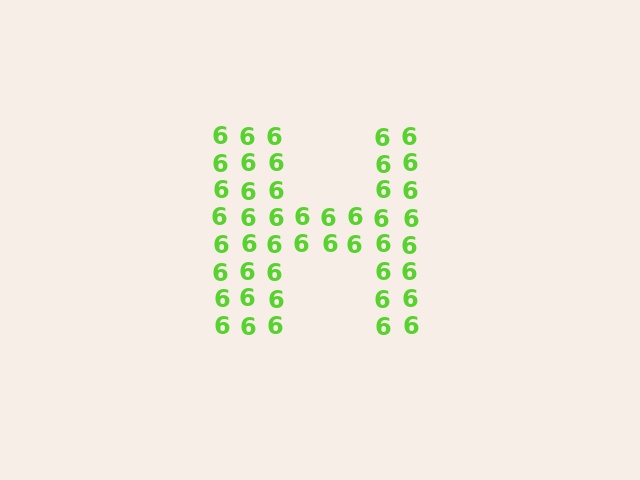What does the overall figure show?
The overall figure shows the letter H.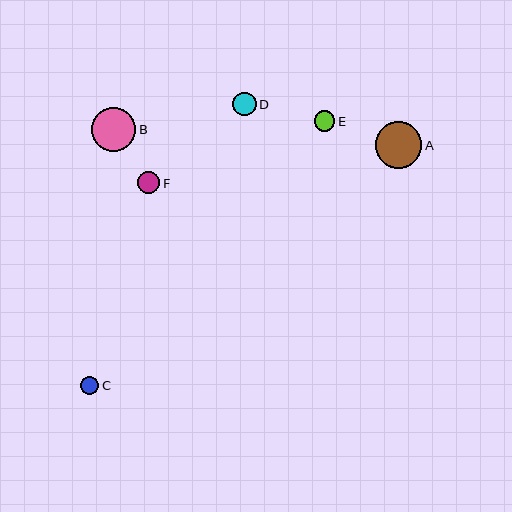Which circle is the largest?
Circle A is the largest with a size of approximately 47 pixels.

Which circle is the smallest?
Circle C is the smallest with a size of approximately 18 pixels.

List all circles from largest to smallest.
From largest to smallest: A, B, D, F, E, C.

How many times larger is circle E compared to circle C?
Circle E is approximately 1.2 times the size of circle C.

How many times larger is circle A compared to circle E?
Circle A is approximately 2.2 times the size of circle E.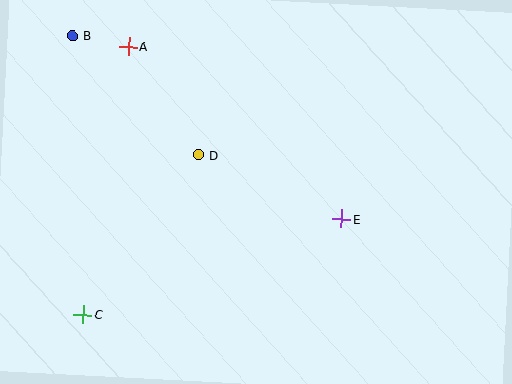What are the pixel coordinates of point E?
Point E is at (341, 219).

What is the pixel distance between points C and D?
The distance between C and D is 196 pixels.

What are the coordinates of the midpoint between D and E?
The midpoint between D and E is at (270, 187).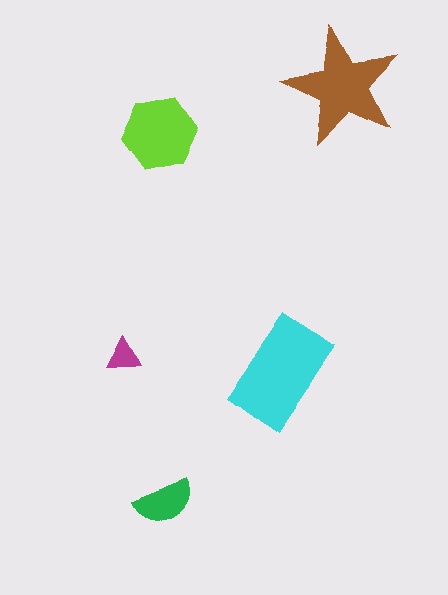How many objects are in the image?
There are 5 objects in the image.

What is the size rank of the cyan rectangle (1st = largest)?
1st.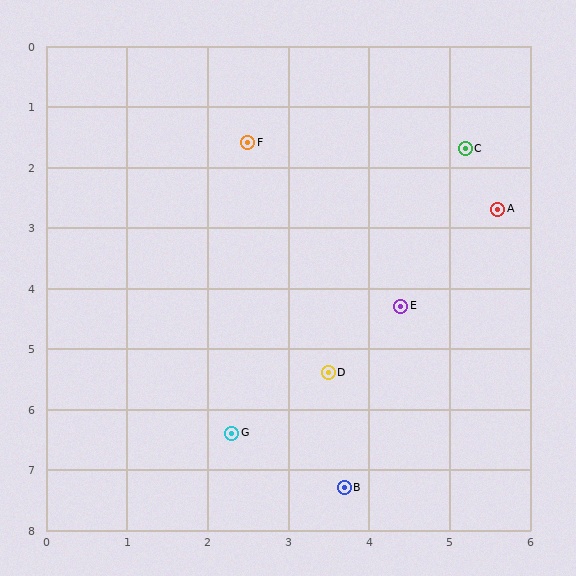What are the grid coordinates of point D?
Point D is at approximately (3.5, 5.4).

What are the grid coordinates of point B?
Point B is at approximately (3.7, 7.3).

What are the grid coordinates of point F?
Point F is at approximately (2.5, 1.6).